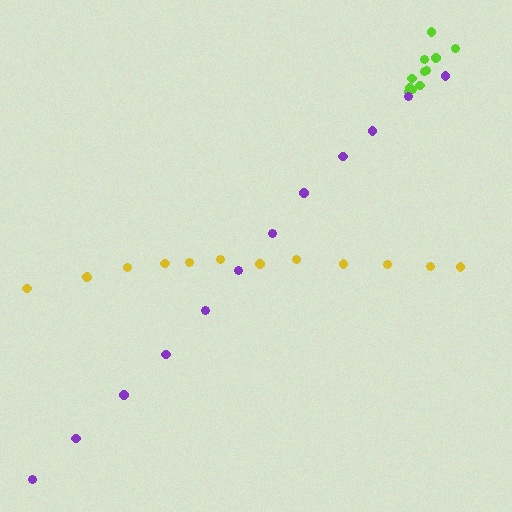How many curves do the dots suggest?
There are 3 distinct paths.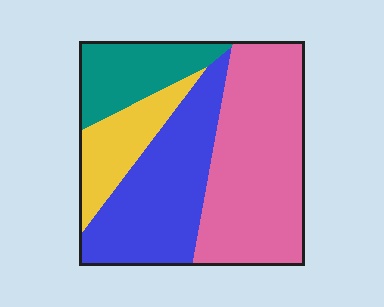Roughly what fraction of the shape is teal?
Teal covers about 15% of the shape.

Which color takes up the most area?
Pink, at roughly 40%.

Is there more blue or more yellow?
Blue.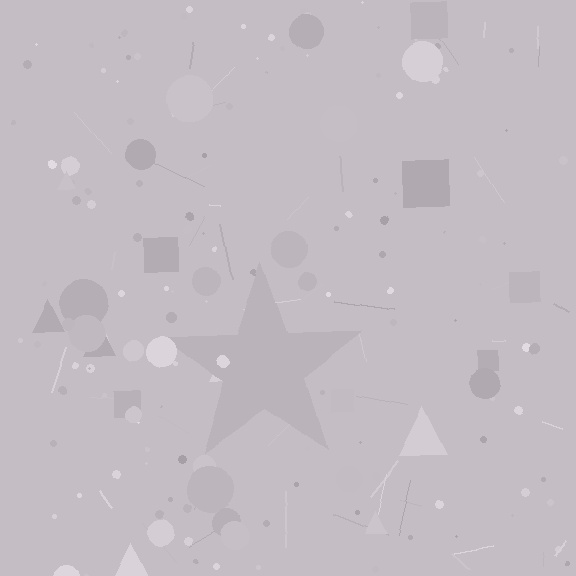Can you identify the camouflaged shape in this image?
The camouflaged shape is a star.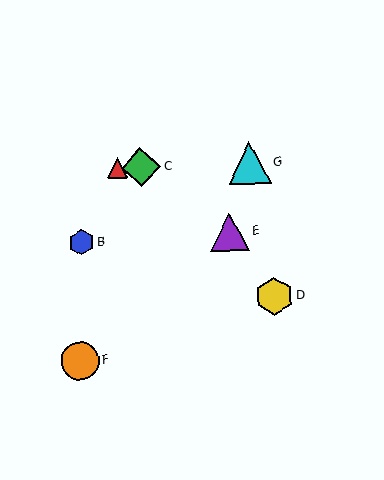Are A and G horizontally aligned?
Yes, both are at y≈168.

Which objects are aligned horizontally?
Objects A, C, G are aligned horizontally.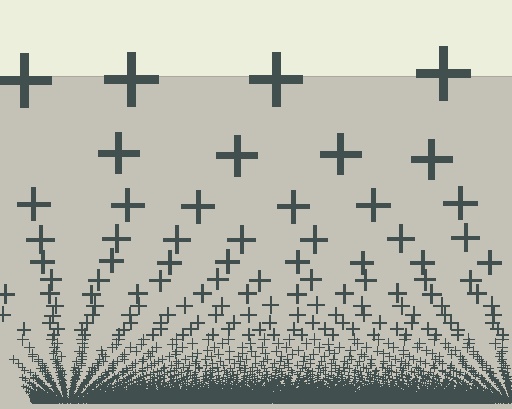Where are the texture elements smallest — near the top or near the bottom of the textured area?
Near the bottom.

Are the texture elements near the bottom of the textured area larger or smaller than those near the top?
Smaller. The gradient is inverted — elements near the bottom are smaller and denser.